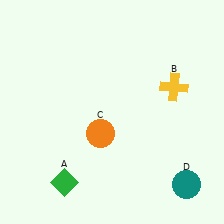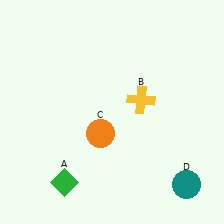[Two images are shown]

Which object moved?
The yellow cross (B) moved left.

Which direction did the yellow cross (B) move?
The yellow cross (B) moved left.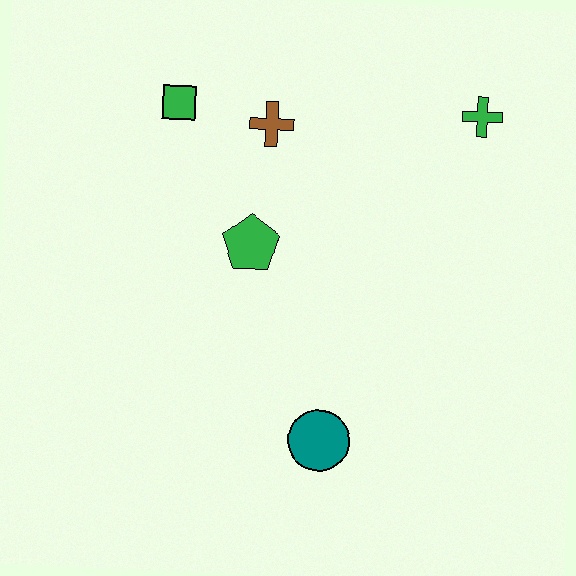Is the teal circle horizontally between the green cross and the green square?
Yes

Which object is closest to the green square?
The brown cross is closest to the green square.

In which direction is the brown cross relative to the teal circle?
The brown cross is above the teal circle.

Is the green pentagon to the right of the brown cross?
No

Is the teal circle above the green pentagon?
No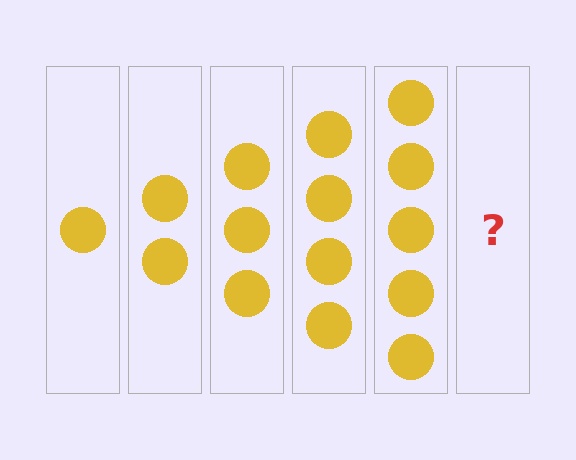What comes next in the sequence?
The next element should be 6 circles.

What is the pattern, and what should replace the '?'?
The pattern is that each step adds one more circle. The '?' should be 6 circles.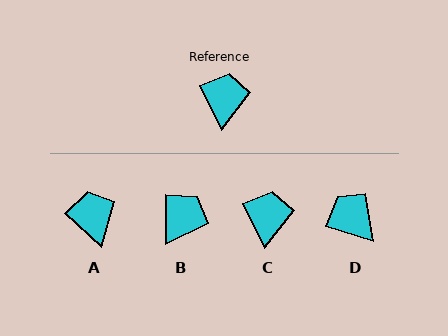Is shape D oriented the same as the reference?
No, it is off by about 47 degrees.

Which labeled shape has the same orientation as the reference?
C.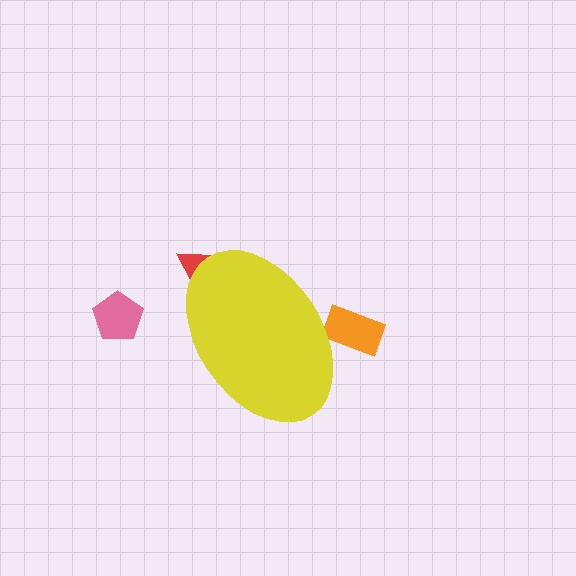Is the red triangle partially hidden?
Yes, the red triangle is partially hidden behind the yellow ellipse.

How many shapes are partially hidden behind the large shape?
2 shapes are partially hidden.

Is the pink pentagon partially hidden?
No, the pink pentagon is fully visible.